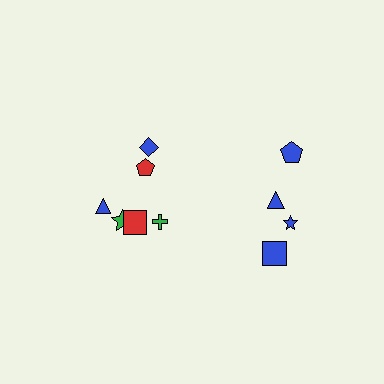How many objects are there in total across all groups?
There are 10 objects.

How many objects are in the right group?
There are 4 objects.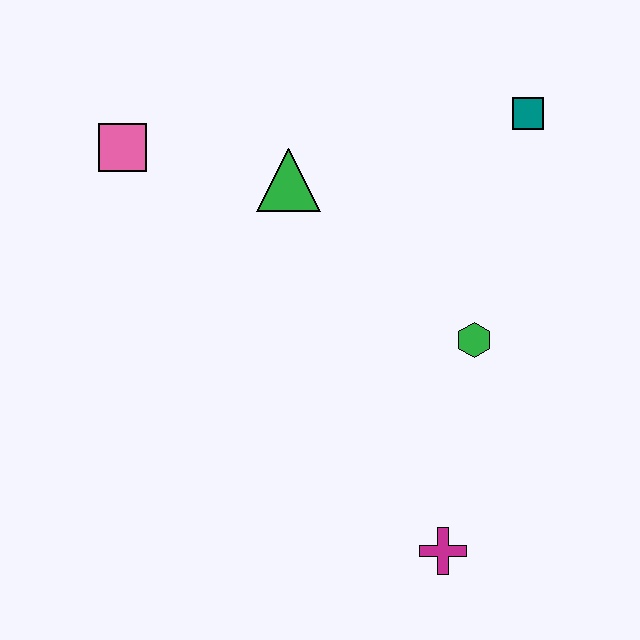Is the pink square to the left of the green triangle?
Yes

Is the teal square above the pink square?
Yes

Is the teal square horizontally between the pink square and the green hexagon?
No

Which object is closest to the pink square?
The green triangle is closest to the pink square.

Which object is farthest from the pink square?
The magenta cross is farthest from the pink square.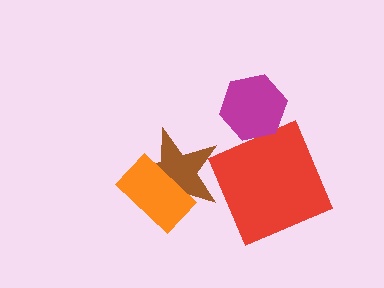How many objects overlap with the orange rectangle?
1 object overlaps with the orange rectangle.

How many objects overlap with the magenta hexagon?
0 objects overlap with the magenta hexagon.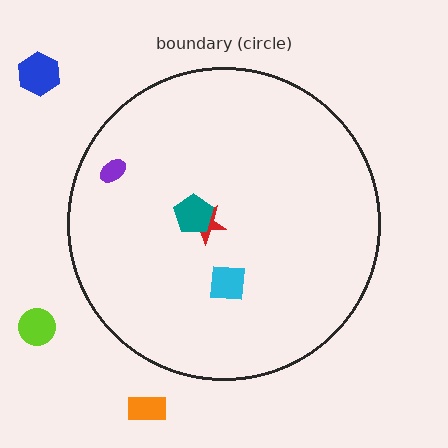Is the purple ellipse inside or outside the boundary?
Inside.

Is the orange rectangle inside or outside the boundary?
Outside.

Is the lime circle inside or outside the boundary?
Outside.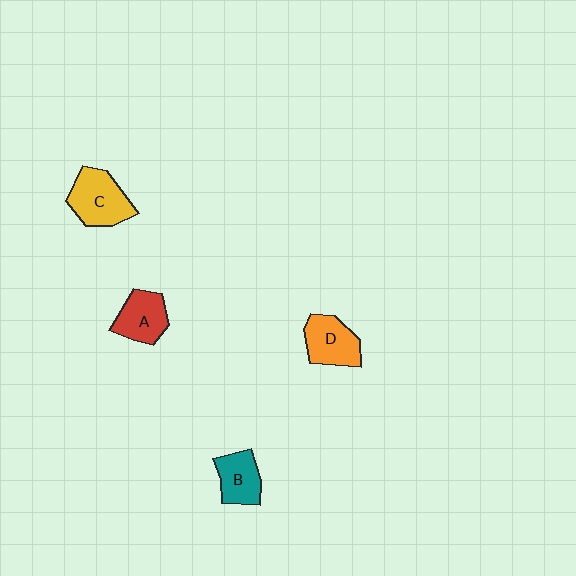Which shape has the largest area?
Shape C (yellow).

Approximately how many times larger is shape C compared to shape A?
Approximately 1.3 times.